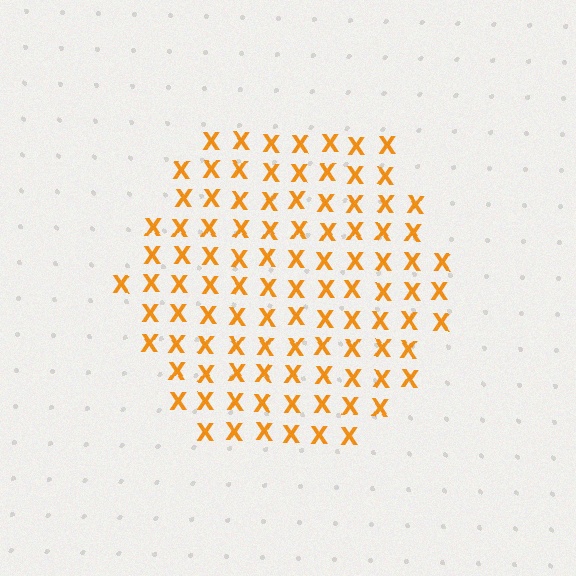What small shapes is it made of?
It is made of small letter X's.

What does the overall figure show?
The overall figure shows a hexagon.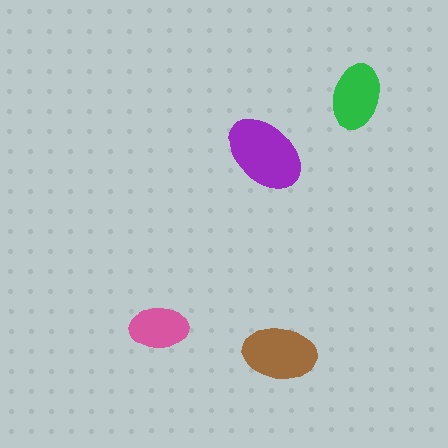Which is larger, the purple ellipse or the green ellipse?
The purple one.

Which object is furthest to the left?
The pink ellipse is leftmost.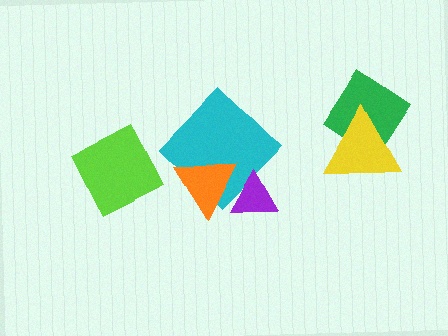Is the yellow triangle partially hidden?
No, no other shape covers it.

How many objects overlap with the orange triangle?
2 objects overlap with the orange triangle.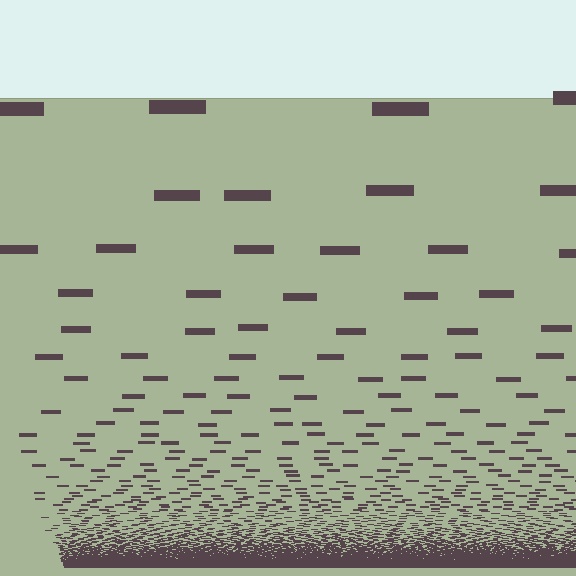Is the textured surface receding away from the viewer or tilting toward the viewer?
The surface appears to tilt toward the viewer. Texture elements get larger and sparser toward the top.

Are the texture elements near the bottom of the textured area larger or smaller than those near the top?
Smaller. The gradient is inverted — elements near the bottom are smaller and denser.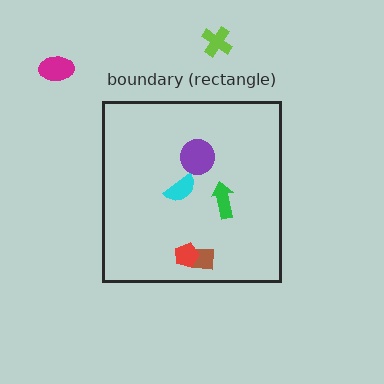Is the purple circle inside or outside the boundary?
Inside.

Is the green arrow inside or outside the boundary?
Inside.